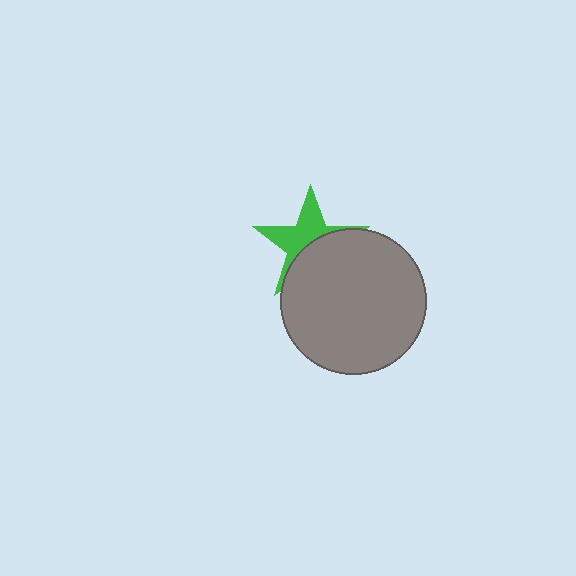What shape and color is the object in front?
The object in front is a gray circle.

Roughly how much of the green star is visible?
About half of it is visible (roughly 50%).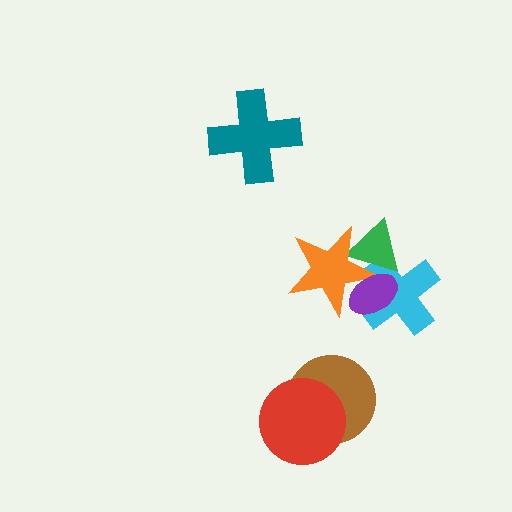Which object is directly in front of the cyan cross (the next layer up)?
The green triangle is directly in front of the cyan cross.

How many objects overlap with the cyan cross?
3 objects overlap with the cyan cross.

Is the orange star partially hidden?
Yes, it is partially covered by another shape.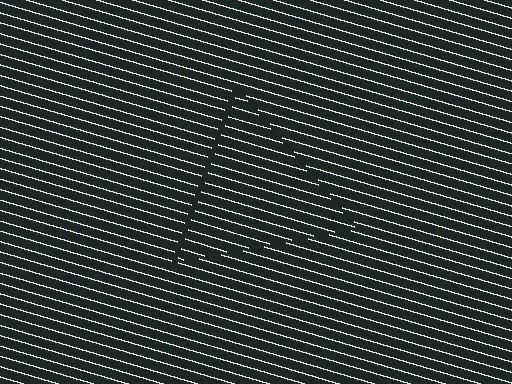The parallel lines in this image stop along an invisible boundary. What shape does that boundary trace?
An illusory triangle. The interior of the shape contains the same grating, shifted by half a period — the contour is defined by the phase discontinuity where line-ends from the inner and outer gratings abut.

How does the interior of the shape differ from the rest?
The interior of the shape contains the same grating, shifted by half a period — the contour is defined by the phase discontinuity where line-ends from the inner and outer gratings abut.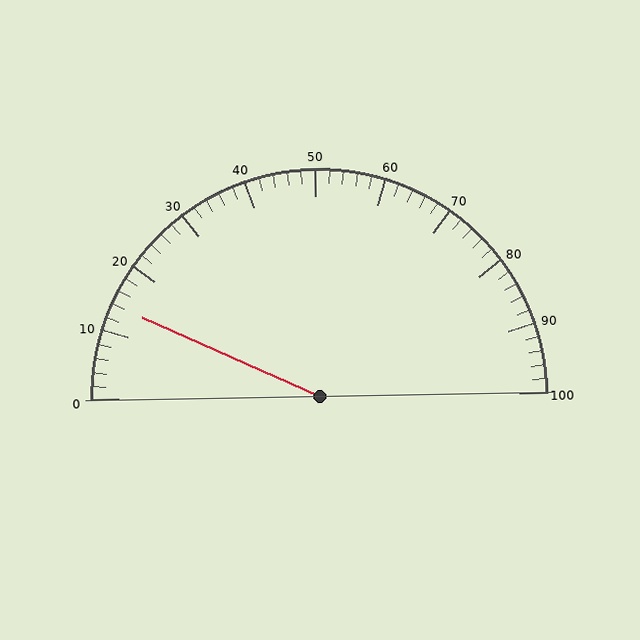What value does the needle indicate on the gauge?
The needle indicates approximately 14.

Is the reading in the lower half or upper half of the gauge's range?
The reading is in the lower half of the range (0 to 100).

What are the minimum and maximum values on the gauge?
The gauge ranges from 0 to 100.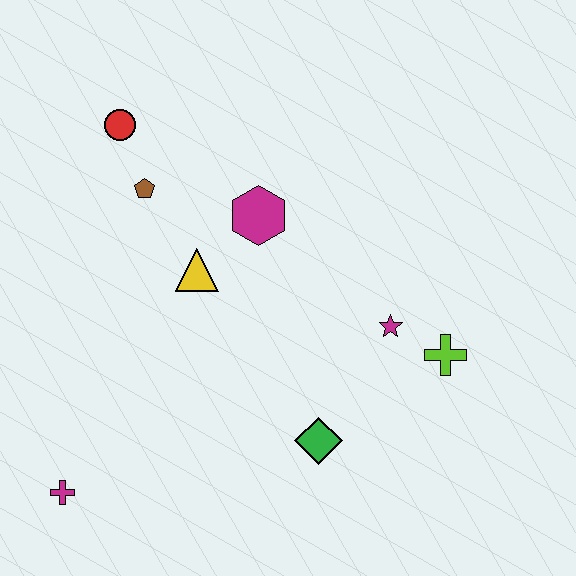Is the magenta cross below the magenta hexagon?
Yes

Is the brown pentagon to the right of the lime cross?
No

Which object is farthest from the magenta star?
The magenta cross is farthest from the magenta star.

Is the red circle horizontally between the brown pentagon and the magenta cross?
Yes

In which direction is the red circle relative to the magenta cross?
The red circle is above the magenta cross.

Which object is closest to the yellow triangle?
The magenta hexagon is closest to the yellow triangle.